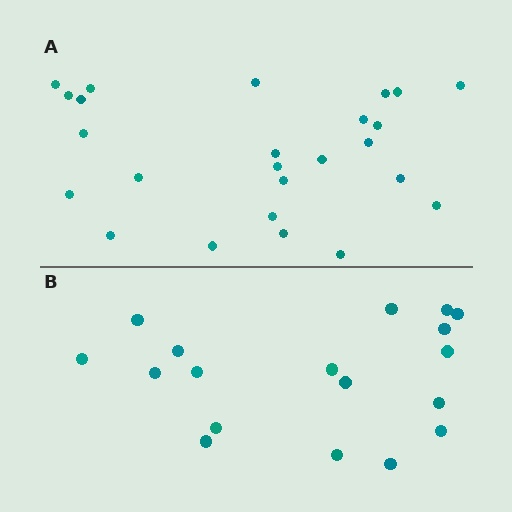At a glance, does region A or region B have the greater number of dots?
Region A (the top region) has more dots.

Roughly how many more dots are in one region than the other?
Region A has roughly 8 or so more dots than region B.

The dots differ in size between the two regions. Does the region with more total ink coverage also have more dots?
No. Region B has more total ink coverage because its dots are larger, but region A actually contains more individual dots. Total area can be misleading — the number of items is what matters here.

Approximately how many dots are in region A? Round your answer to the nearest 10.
About 20 dots. (The exact count is 25, which rounds to 20.)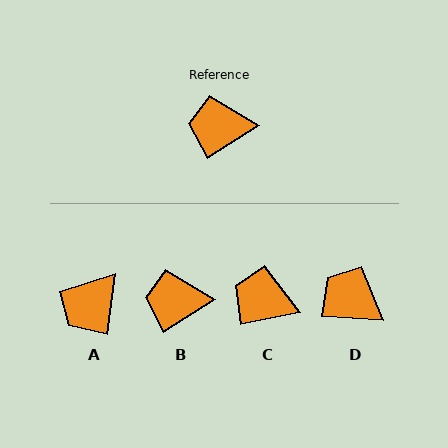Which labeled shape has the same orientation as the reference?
B.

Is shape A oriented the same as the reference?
No, it is off by about 50 degrees.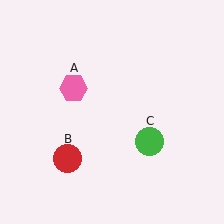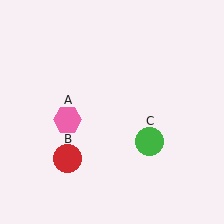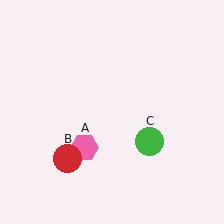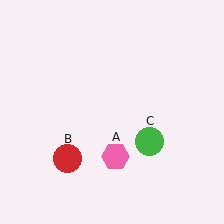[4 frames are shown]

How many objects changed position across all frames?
1 object changed position: pink hexagon (object A).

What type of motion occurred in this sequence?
The pink hexagon (object A) rotated counterclockwise around the center of the scene.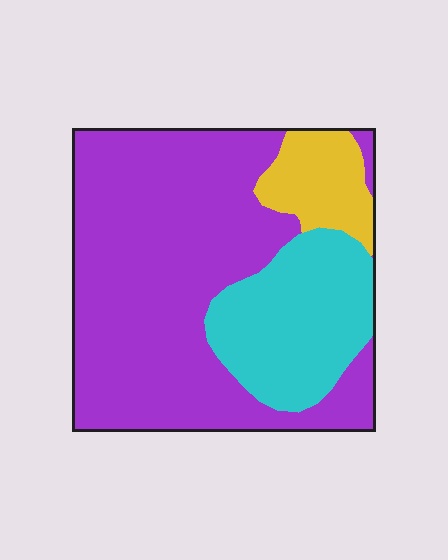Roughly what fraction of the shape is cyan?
Cyan covers around 25% of the shape.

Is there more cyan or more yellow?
Cyan.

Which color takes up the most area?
Purple, at roughly 65%.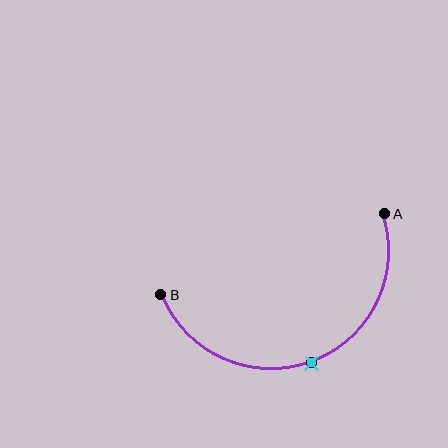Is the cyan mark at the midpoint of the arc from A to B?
Yes. The cyan mark lies on the arc at equal arc-length from both A and B — it is the arc midpoint.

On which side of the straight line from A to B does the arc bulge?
The arc bulges below the straight line connecting A and B.